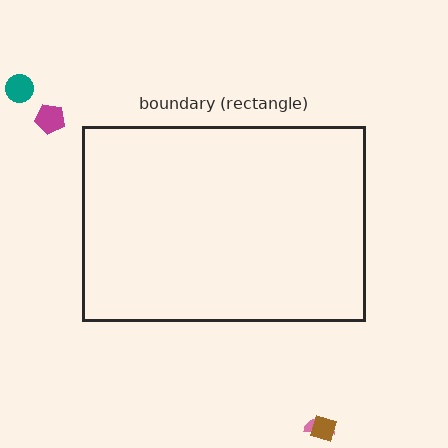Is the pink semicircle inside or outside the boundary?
Outside.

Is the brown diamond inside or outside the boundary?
Outside.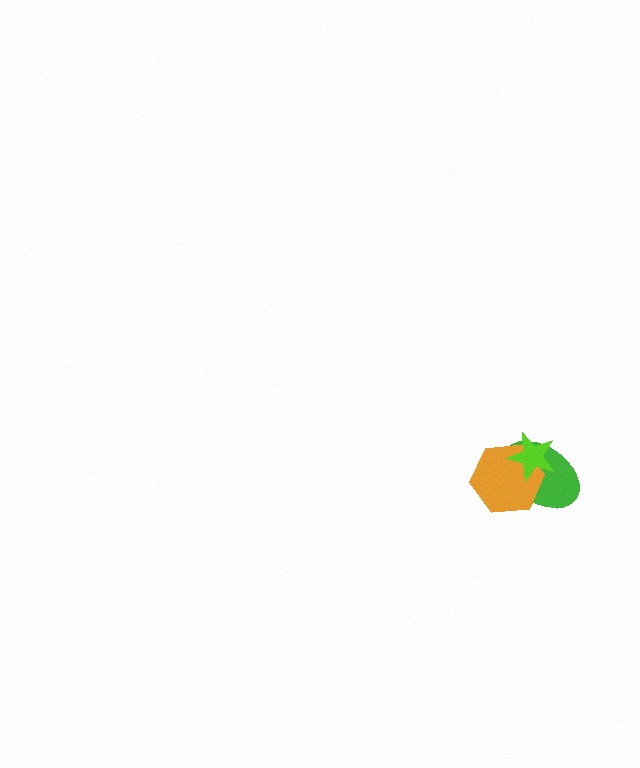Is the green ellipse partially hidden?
Yes, it is partially covered by another shape.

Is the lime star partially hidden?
No, no other shape covers it.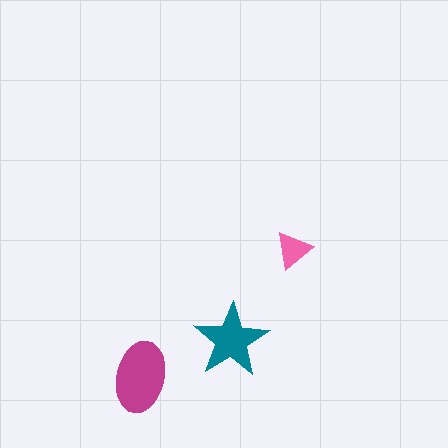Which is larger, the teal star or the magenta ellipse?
The magenta ellipse.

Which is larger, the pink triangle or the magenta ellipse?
The magenta ellipse.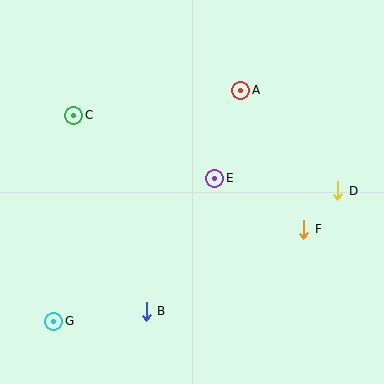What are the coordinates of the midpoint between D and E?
The midpoint between D and E is at (276, 185).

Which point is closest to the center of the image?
Point E at (215, 178) is closest to the center.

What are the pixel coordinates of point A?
Point A is at (241, 90).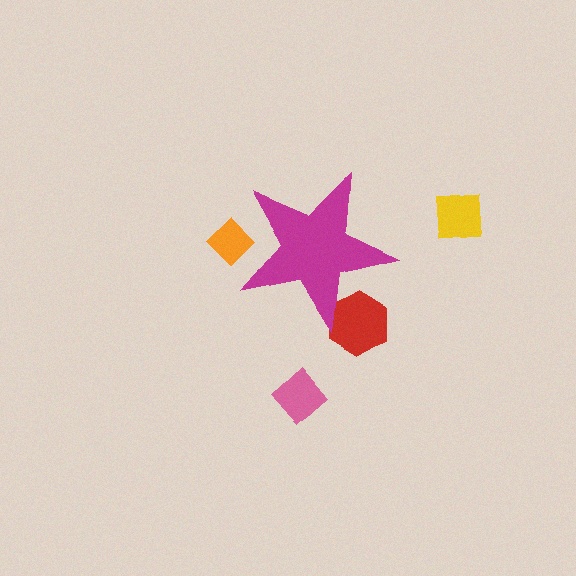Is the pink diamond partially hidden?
No, the pink diamond is fully visible.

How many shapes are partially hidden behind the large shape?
2 shapes are partially hidden.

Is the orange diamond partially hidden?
Yes, the orange diamond is partially hidden behind the magenta star.